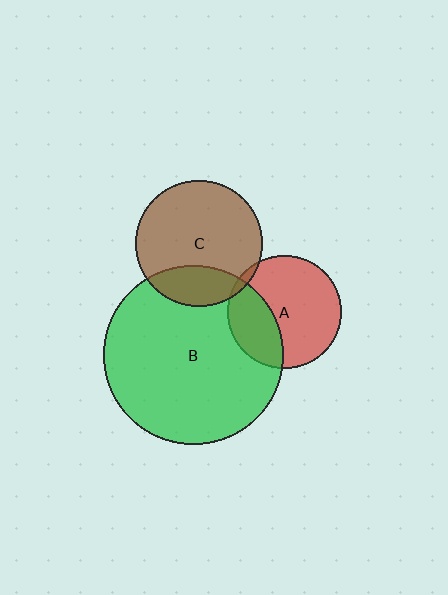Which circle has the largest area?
Circle B (green).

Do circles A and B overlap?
Yes.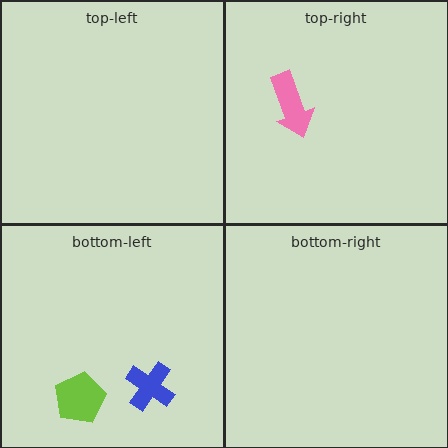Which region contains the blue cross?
The bottom-left region.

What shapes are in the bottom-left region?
The lime pentagon, the blue cross.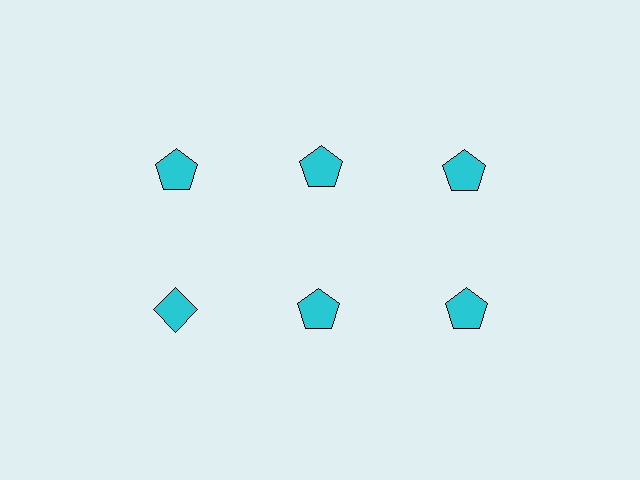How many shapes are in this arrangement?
There are 6 shapes arranged in a grid pattern.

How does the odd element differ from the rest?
It has a different shape: diamond instead of pentagon.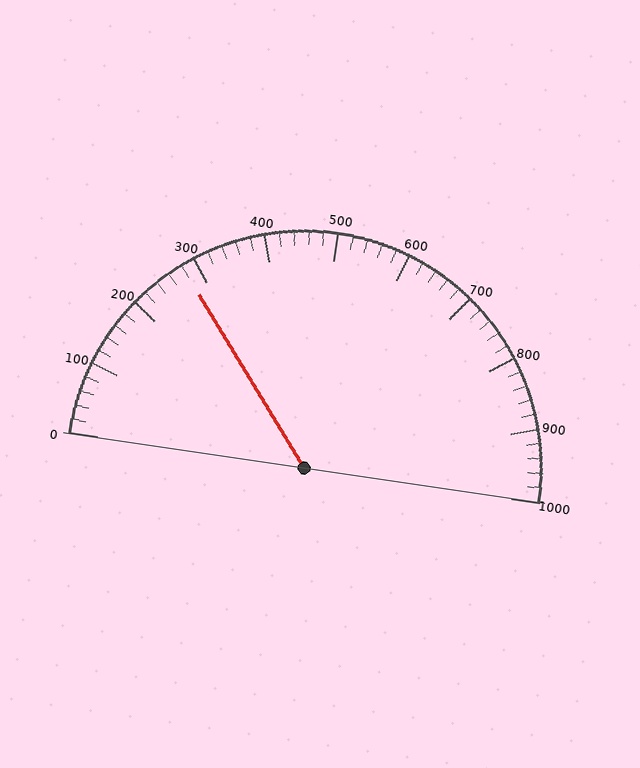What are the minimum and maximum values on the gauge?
The gauge ranges from 0 to 1000.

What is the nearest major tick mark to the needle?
The nearest major tick mark is 300.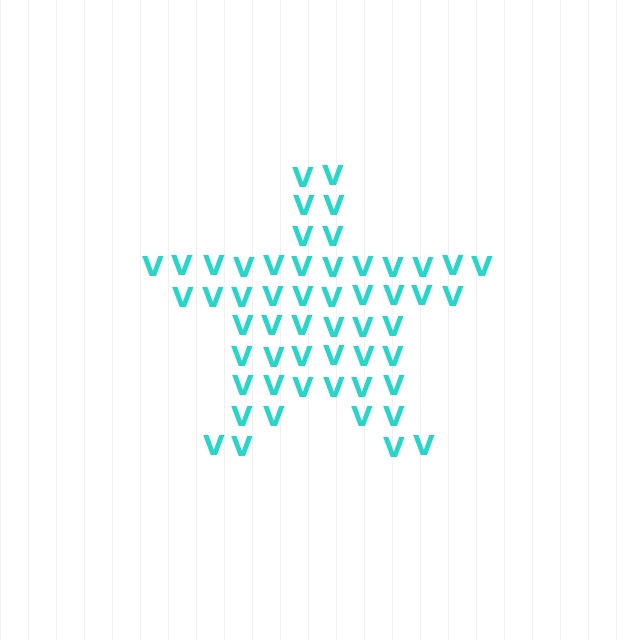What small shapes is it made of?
It is made of small letter V's.